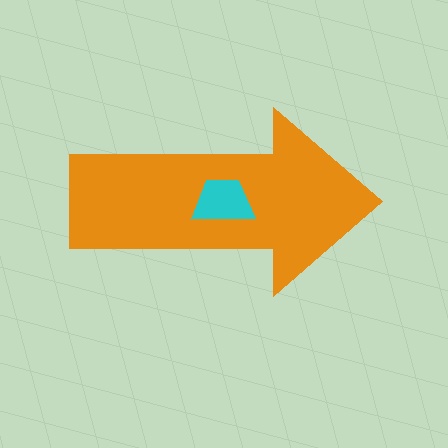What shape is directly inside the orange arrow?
The cyan trapezoid.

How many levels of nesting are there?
2.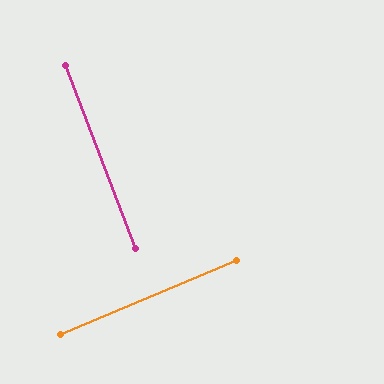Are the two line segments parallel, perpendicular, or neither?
Perpendicular — they meet at approximately 88°.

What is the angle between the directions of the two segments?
Approximately 88 degrees.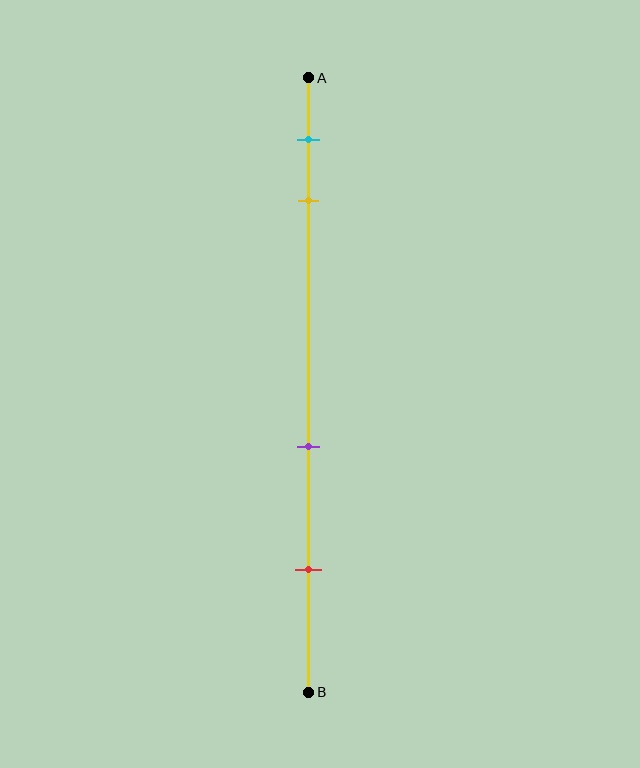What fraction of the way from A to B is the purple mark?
The purple mark is approximately 60% (0.6) of the way from A to B.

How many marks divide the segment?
There are 4 marks dividing the segment.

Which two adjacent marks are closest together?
The cyan and yellow marks are the closest adjacent pair.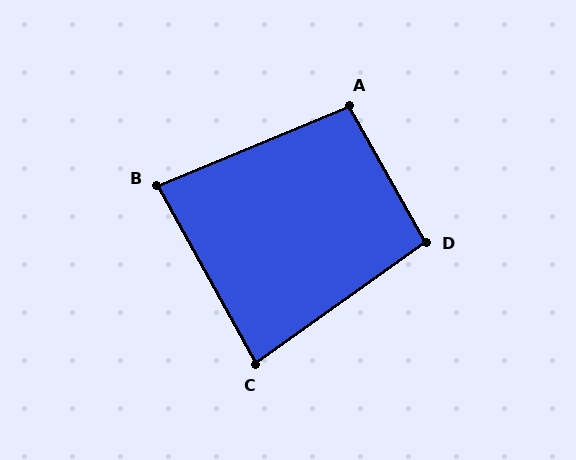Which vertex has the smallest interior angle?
C, at approximately 83 degrees.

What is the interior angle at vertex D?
Approximately 96 degrees (obtuse).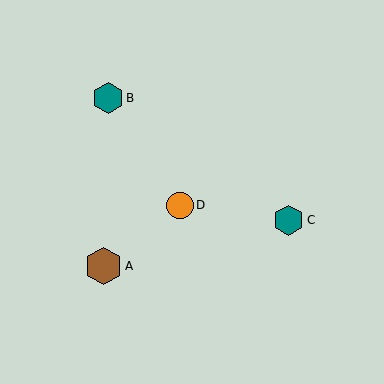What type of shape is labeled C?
Shape C is a teal hexagon.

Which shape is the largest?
The brown hexagon (labeled A) is the largest.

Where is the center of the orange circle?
The center of the orange circle is at (180, 205).